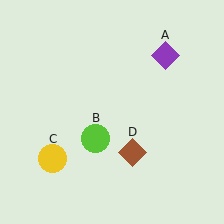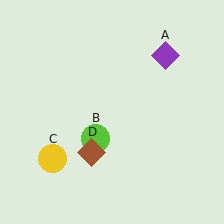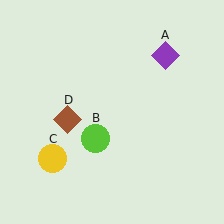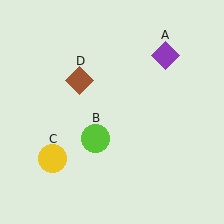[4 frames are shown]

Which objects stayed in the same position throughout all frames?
Purple diamond (object A) and lime circle (object B) and yellow circle (object C) remained stationary.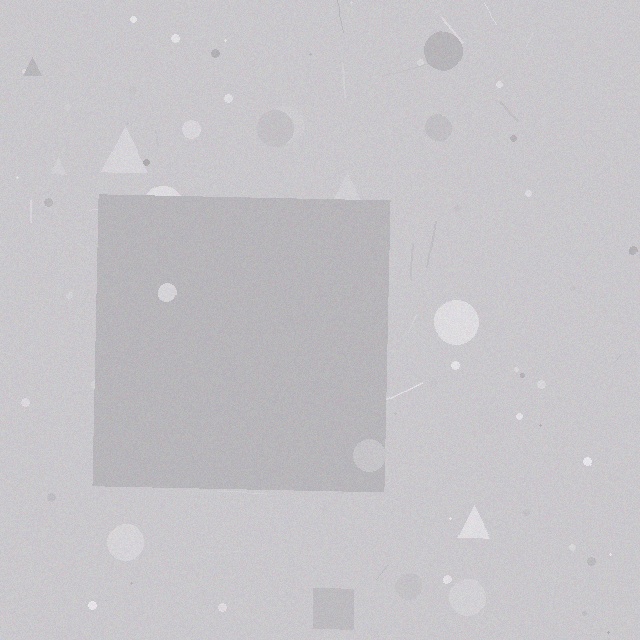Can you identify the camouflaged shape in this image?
The camouflaged shape is a square.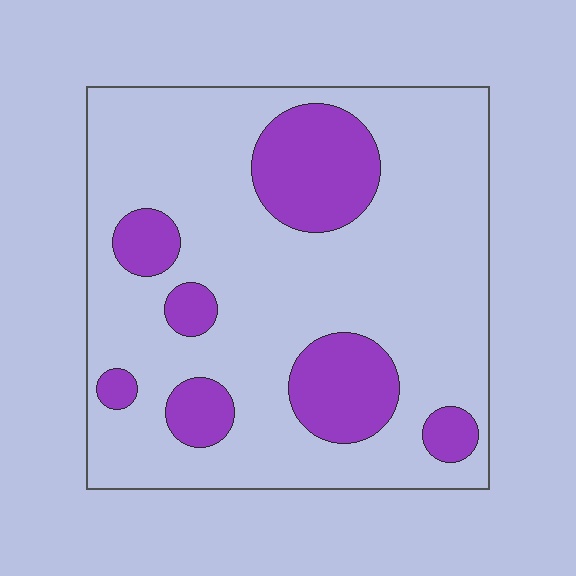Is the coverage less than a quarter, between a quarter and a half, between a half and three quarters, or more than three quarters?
Less than a quarter.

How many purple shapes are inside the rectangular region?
7.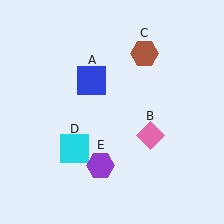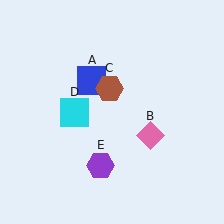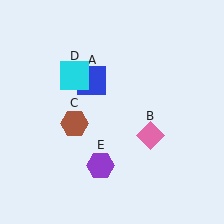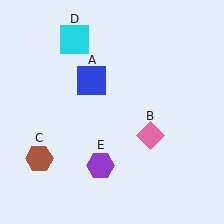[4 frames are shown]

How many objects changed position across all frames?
2 objects changed position: brown hexagon (object C), cyan square (object D).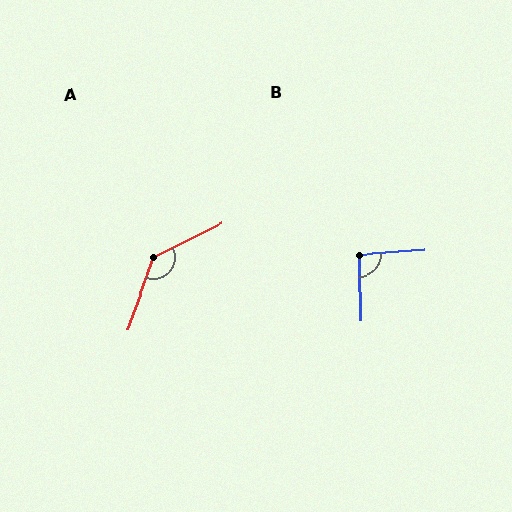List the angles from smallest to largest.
B (94°), A (136°).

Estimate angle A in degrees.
Approximately 136 degrees.